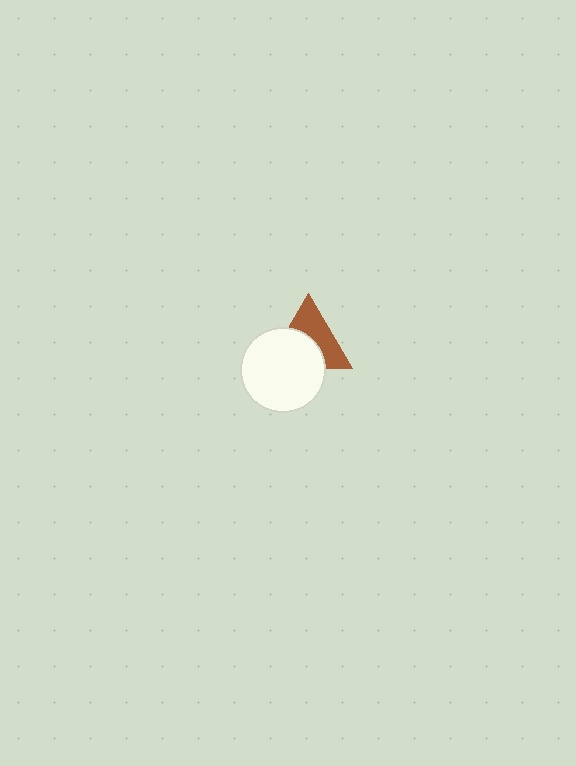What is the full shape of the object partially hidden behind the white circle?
The partially hidden object is a brown triangle.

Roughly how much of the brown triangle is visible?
About half of it is visible (roughly 50%).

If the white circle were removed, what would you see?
You would see the complete brown triangle.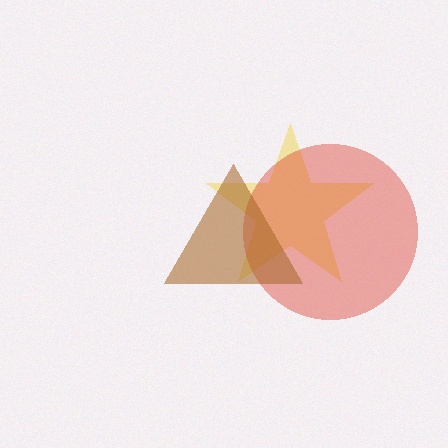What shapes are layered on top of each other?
The layered shapes are: a yellow star, a red circle, a brown triangle.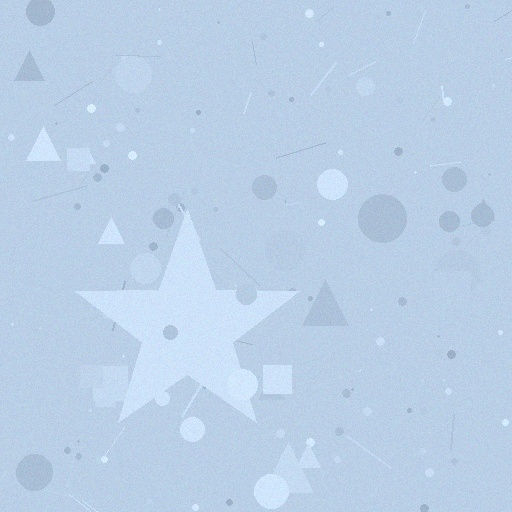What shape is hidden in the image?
A star is hidden in the image.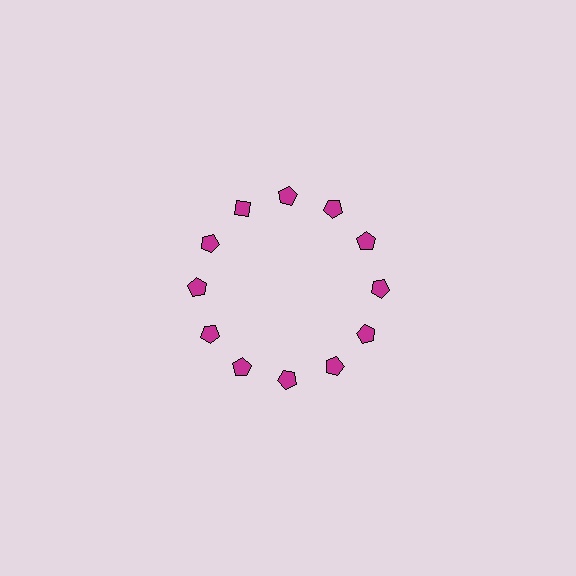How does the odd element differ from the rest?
It has a different shape: diamond instead of pentagon.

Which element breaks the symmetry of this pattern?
The magenta diamond at roughly the 11 o'clock position breaks the symmetry. All other shapes are magenta pentagons.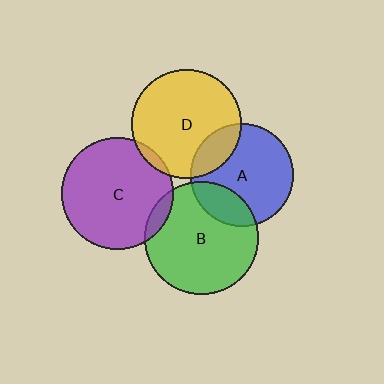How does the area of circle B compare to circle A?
Approximately 1.2 times.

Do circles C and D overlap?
Yes.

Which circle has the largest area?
Circle B (green).